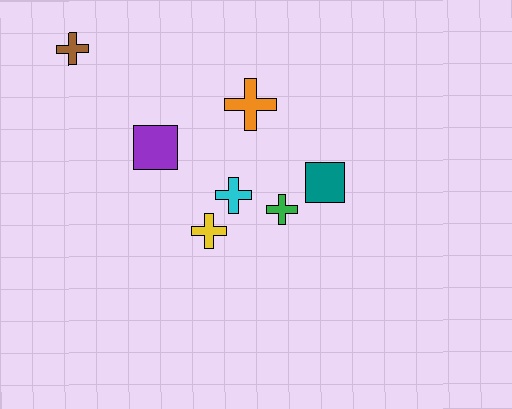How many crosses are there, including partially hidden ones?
There are 5 crosses.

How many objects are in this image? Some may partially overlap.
There are 7 objects.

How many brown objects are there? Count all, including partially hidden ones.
There is 1 brown object.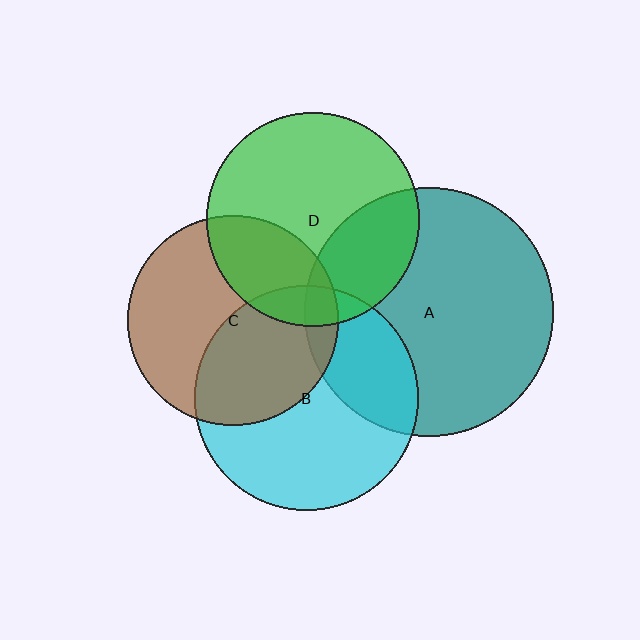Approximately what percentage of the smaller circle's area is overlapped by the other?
Approximately 30%.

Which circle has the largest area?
Circle A (teal).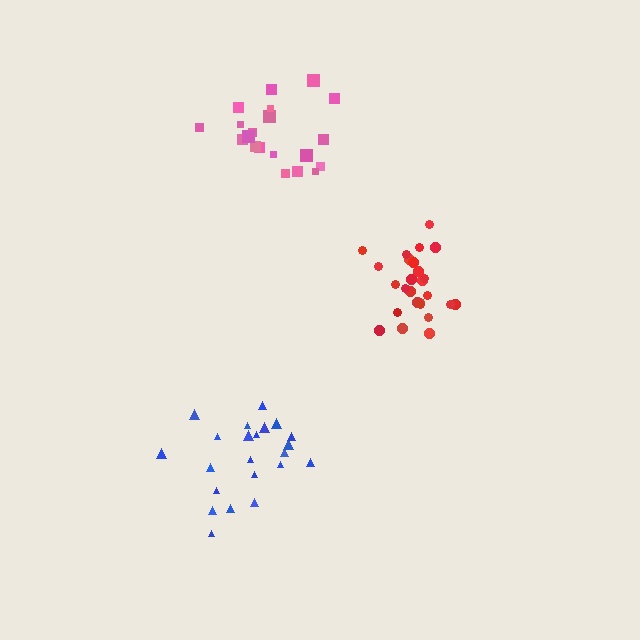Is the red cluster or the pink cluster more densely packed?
Red.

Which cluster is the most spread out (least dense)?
Blue.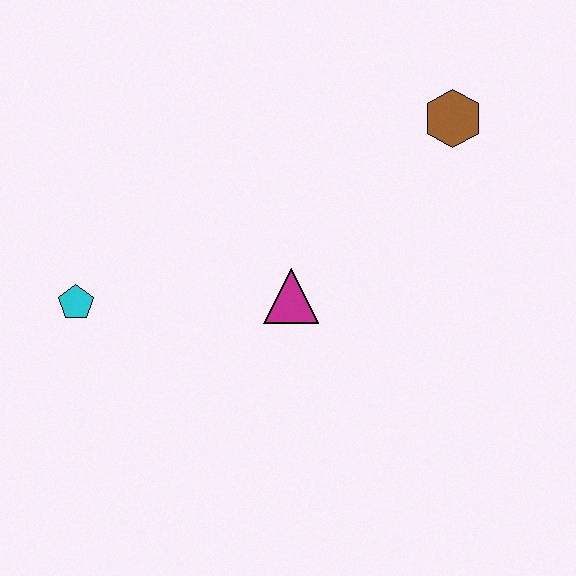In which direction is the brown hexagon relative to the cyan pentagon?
The brown hexagon is to the right of the cyan pentagon.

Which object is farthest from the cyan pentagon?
The brown hexagon is farthest from the cyan pentagon.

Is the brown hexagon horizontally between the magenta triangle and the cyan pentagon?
No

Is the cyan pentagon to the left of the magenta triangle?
Yes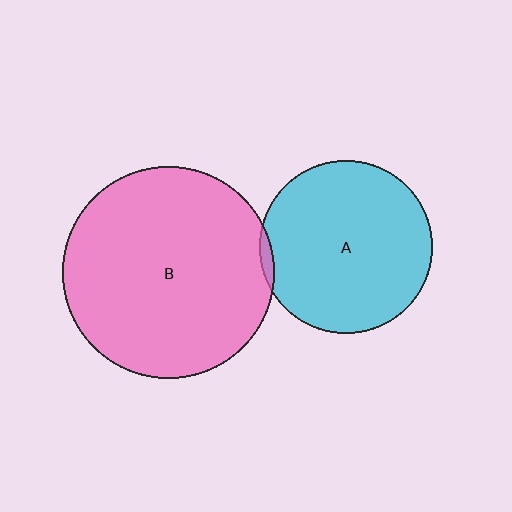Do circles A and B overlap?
Yes.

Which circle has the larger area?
Circle B (pink).